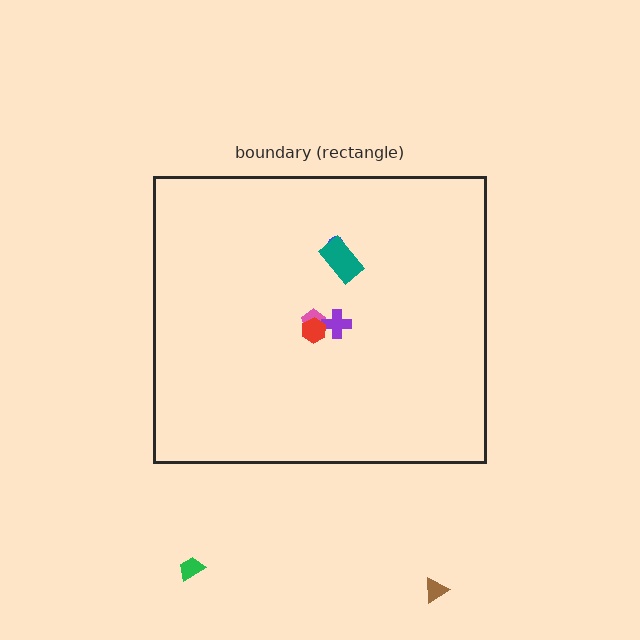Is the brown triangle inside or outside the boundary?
Outside.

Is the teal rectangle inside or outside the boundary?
Inside.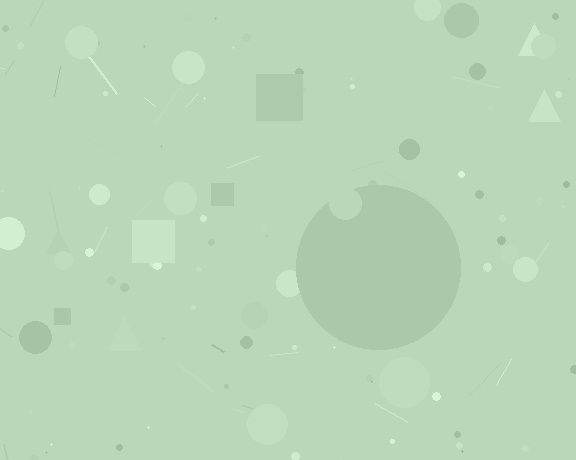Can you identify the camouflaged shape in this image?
The camouflaged shape is a circle.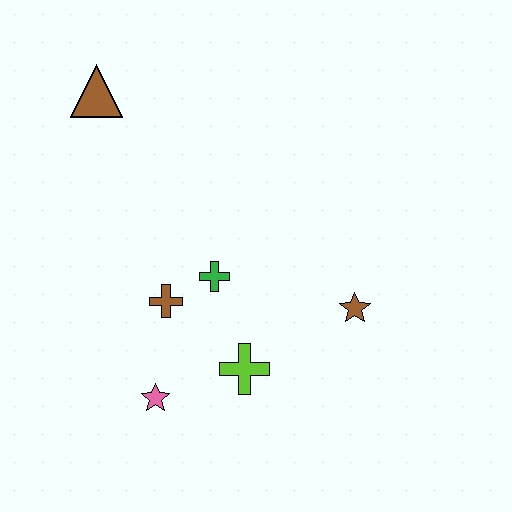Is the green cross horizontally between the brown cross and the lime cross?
Yes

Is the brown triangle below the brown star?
No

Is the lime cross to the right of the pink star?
Yes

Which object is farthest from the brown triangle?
The brown star is farthest from the brown triangle.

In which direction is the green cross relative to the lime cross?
The green cross is above the lime cross.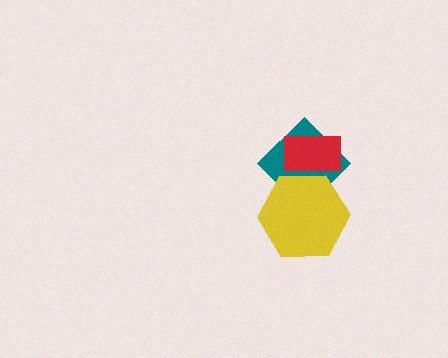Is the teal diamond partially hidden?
Yes, it is partially covered by another shape.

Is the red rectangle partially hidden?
No, no other shape covers it.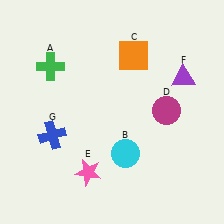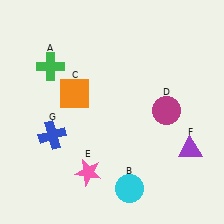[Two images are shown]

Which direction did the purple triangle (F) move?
The purple triangle (F) moved down.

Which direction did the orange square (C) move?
The orange square (C) moved left.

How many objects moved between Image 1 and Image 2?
3 objects moved between the two images.